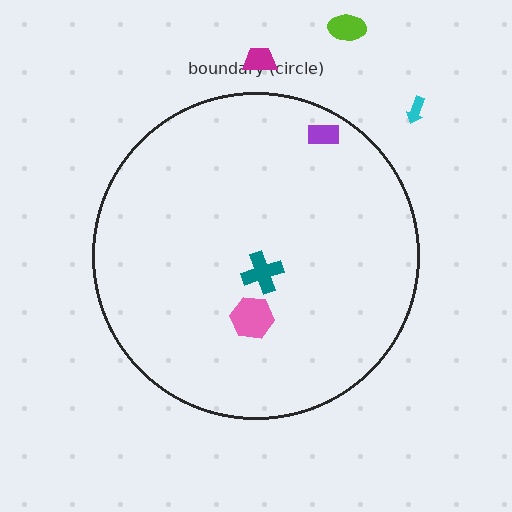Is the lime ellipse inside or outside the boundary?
Outside.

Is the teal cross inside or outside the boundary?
Inside.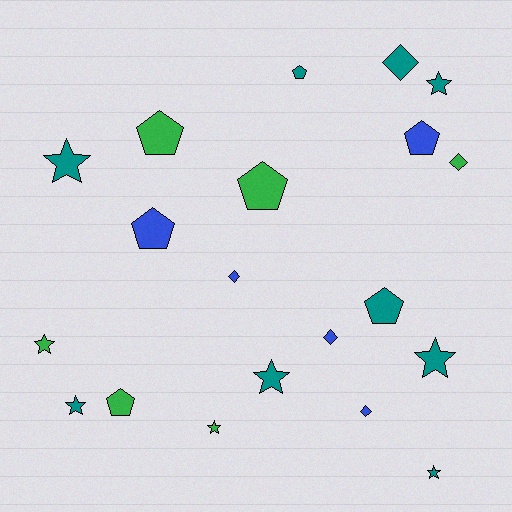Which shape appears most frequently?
Star, with 8 objects.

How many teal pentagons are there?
There are 2 teal pentagons.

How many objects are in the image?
There are 20 objects.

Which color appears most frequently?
Teal, with 9 objects.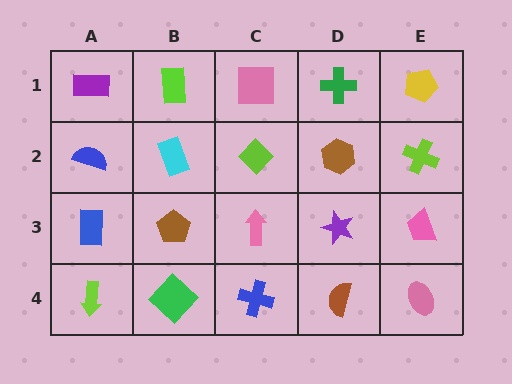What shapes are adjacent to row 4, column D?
A purple star (row 3, column D), a blue cross (row 4, column C), a pink ellipse (row 4, column E).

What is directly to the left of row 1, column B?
A purple rectangle.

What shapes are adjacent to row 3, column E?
A lime cross (row 2, column E), a pink ellipse (row 4, column E), a purple star (row 3, column D).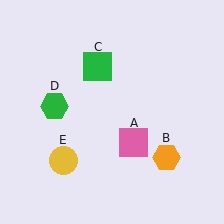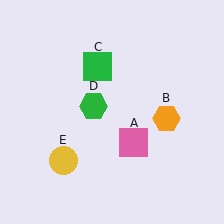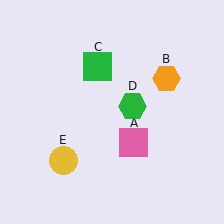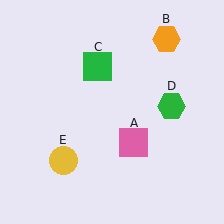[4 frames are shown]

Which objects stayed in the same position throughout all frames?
Pink square (object A) and green square (object C) and yellow circle (object E) remained stationary.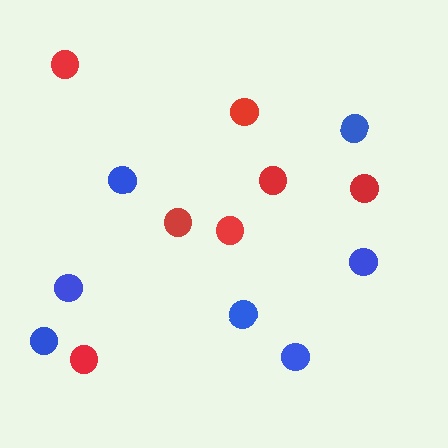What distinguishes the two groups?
There are 2 groups: one group of red circles (7) and one group of blue circles (7).